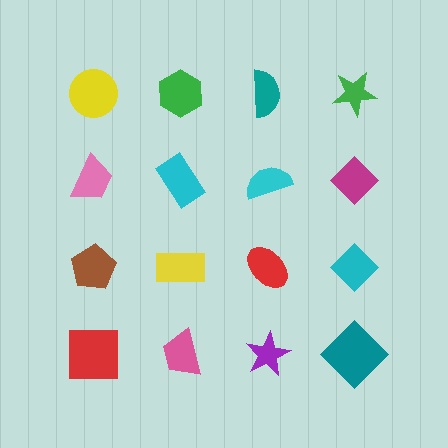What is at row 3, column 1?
A brown pentagon.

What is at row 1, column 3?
A teal semicircle.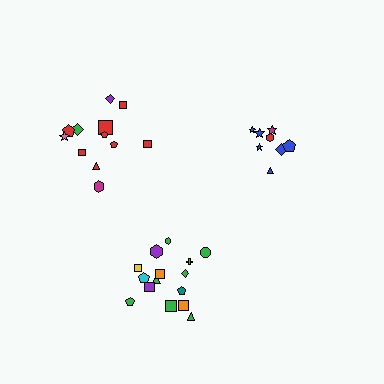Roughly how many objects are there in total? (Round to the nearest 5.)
Roughly 35 objects in total.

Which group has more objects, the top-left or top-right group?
The top-left group.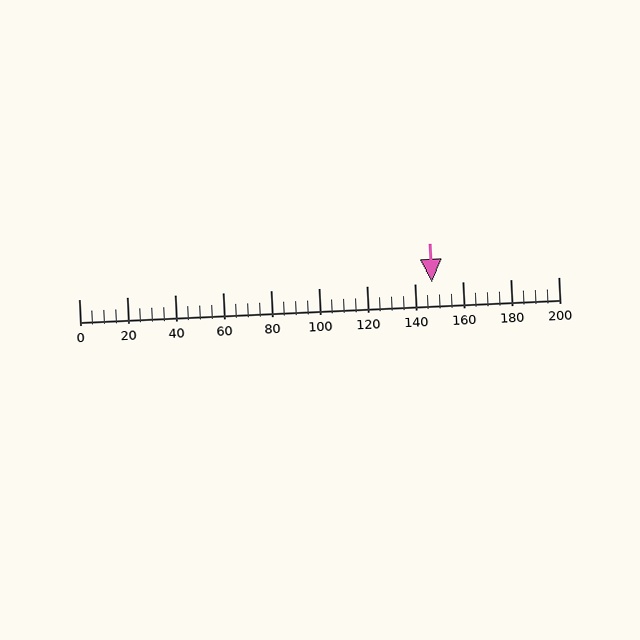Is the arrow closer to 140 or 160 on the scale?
The arrow is closer to 140.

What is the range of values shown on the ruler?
The ruler shows values from 0 to 200.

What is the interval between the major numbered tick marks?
The major tick marks are spaced 20 units apart.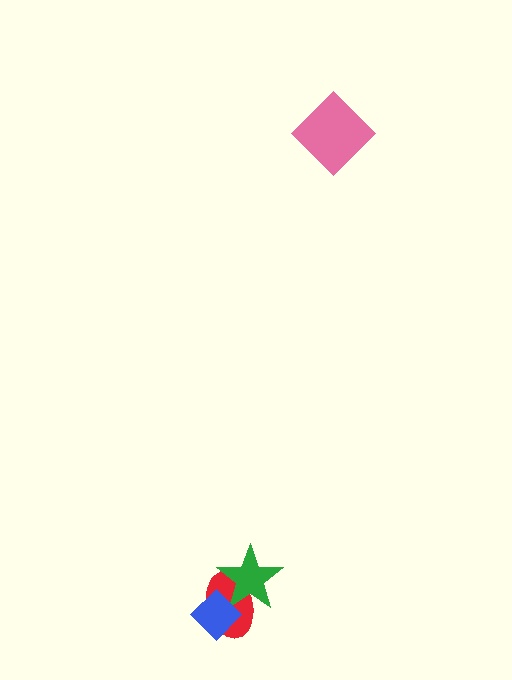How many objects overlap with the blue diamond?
2 objects overlap with the blue diamond.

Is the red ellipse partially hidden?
Yes, it is partially covered by another shape.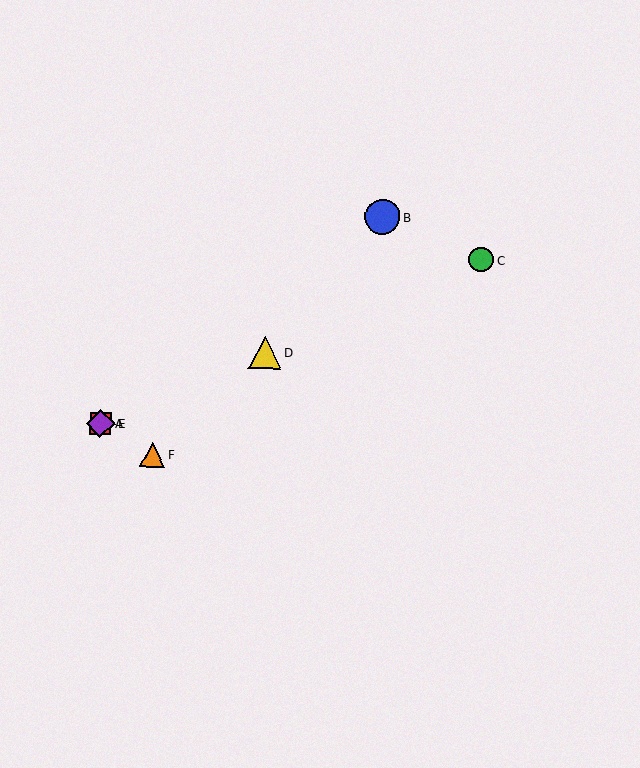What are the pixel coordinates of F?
Object F is at (153, 455).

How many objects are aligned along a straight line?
4 objects (A, C, D, E) are aligned along a straight line.